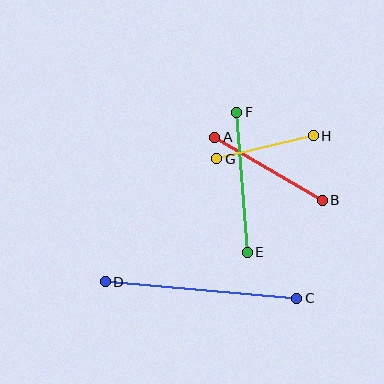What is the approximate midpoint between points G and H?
The midpoint is at approximately (265, 147) pixels.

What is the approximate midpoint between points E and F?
The midpoint is at approximately (242, 182) pixels.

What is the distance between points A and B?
The distance is approximately 124 pixels.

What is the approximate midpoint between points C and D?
The midpoint is at approximately (201, 290) pixels.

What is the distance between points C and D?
The distance is approximately 192 pixels.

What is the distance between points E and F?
The distance is approximately 140 pixels.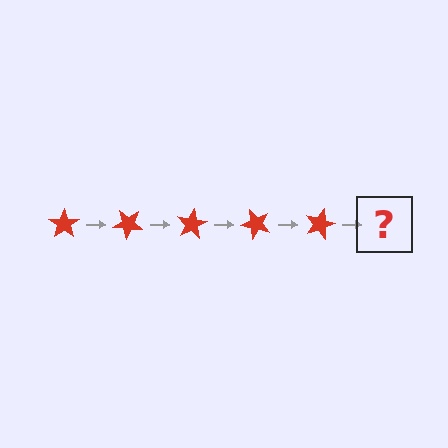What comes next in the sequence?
The next element should be a red star rotated 200 degrees.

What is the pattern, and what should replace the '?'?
The pattern is that the star rotates 40 degrees each step. The '?' should be a red star rotated 200 degrees.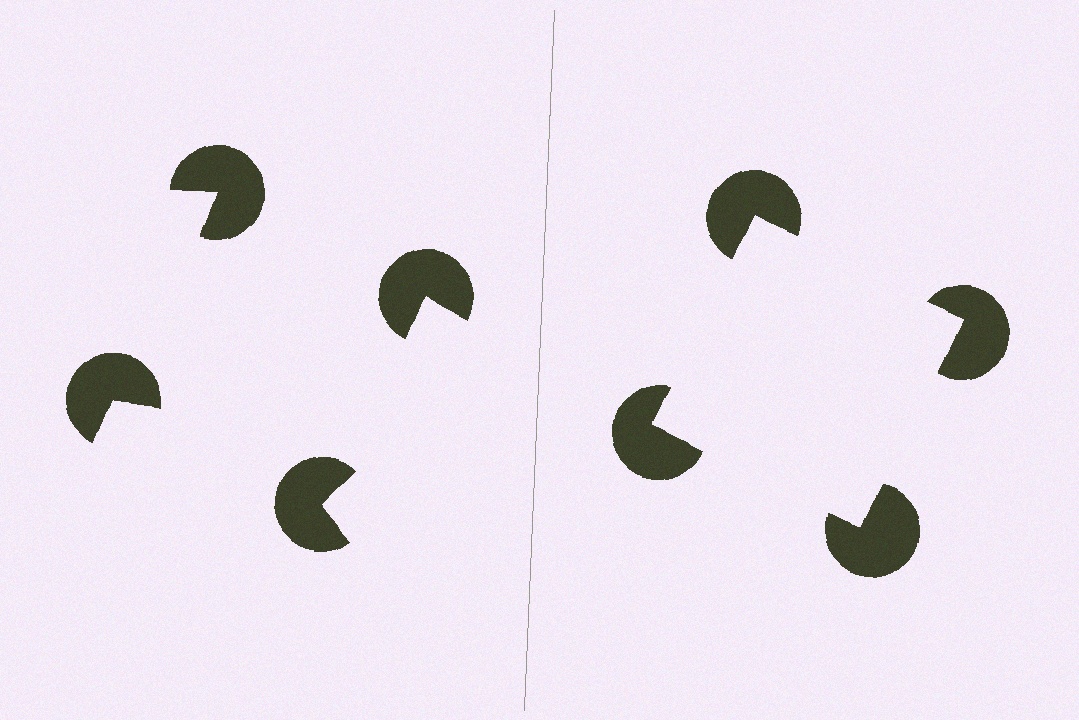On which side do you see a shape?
An illusory square appears on the right side. On the left side the wedge cuts are rotated, so no coherent shape forms.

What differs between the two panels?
The pac-man discs are positioned identically on both sides; only the wedge orientations differ. On the right they align to a square; on the left they are misaligned.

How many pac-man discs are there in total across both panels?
8 — 4 on each side.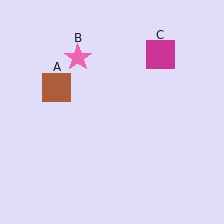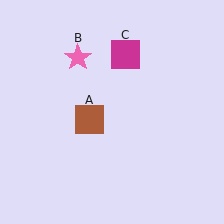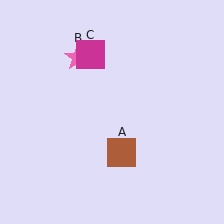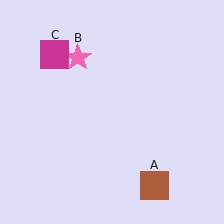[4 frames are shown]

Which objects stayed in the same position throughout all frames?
Pink star (object B) remained stationary.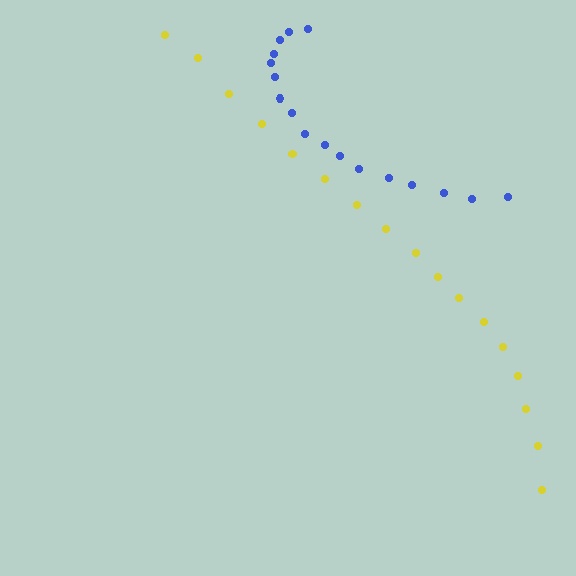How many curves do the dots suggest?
There are 2 distinct paths.